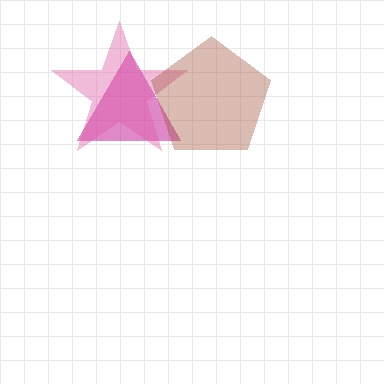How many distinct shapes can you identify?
There are 3 distinct shapes: a magenta triangle, a pink star, a brown pentagon.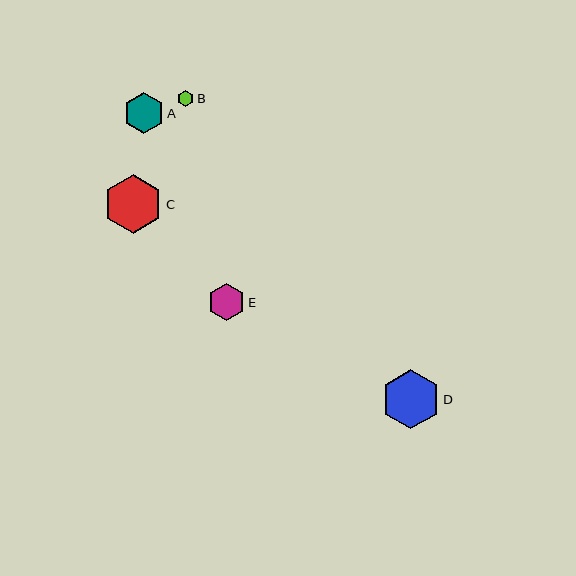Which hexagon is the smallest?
Hexagon B is the smallest with a size of approximately 16 pixels.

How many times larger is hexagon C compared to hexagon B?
Hexagon C is approximately 3.7 times the size of hexagon B.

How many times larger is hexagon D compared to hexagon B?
Hexagon D is approximately 3.7 times the size of hexagon B.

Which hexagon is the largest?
Hexagon D is the largest with a size of approximately 59 pixels.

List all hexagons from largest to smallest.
From largest to smallest: D, C, A, E, B.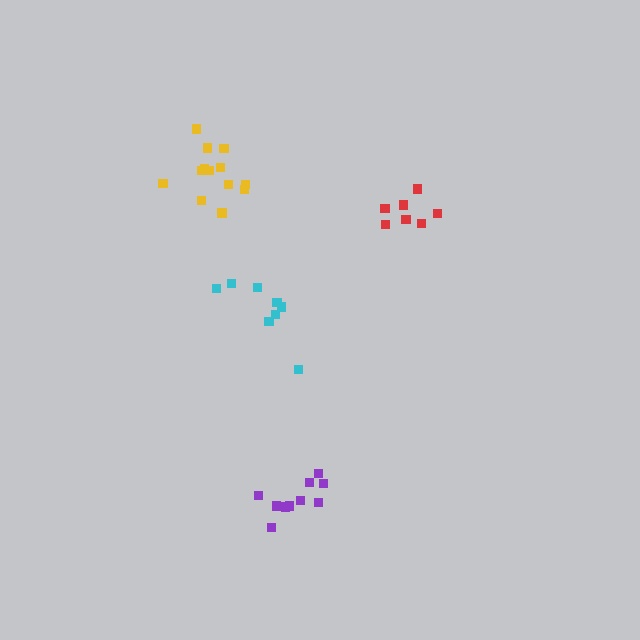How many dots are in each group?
Group 1: 8 dots, Group 2: 7 dots, Group 3: 10 dots, Group 4: 13 dots (38 total).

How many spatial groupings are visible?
There are 4 spatial groupings.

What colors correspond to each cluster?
The clusters are colored: cyan, red, purple, yellow.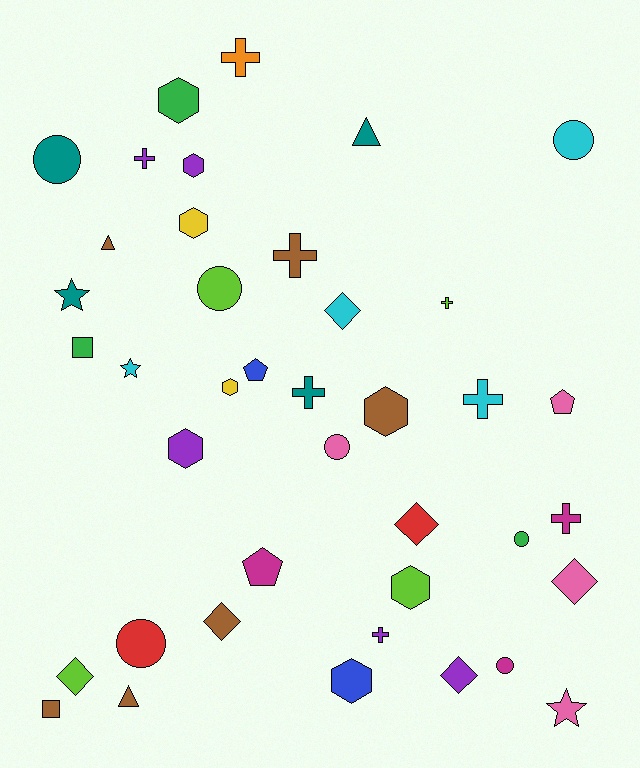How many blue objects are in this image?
There are 2 blue objects.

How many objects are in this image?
There are 40 objects.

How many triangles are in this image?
There are 3 triangles.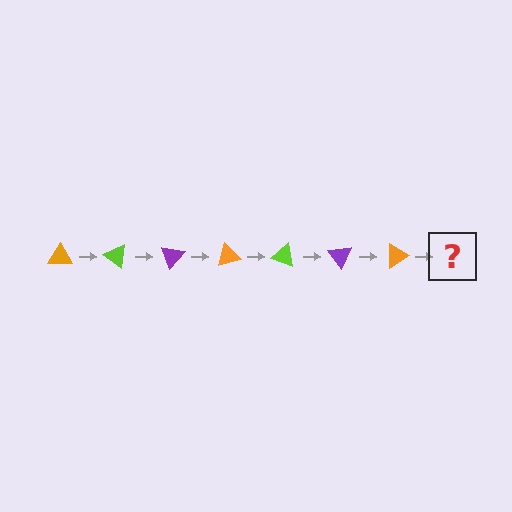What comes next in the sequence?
The next element should be a lime triangle, rotated 245 degrees from the start.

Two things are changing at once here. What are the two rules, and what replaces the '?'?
The two rules are that it rotates 35 degrees each step and the color cycles through orange, lime, and purple. The '?' should be a lime triangle, rotated 245 degrees from the start.